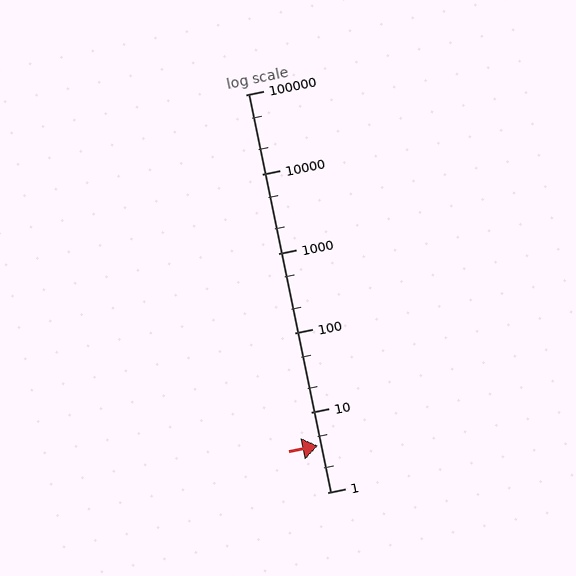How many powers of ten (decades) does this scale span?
The scale spans 5 decades, from 1 to 100000.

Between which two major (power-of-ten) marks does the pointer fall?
The pointer is between 1 and 10.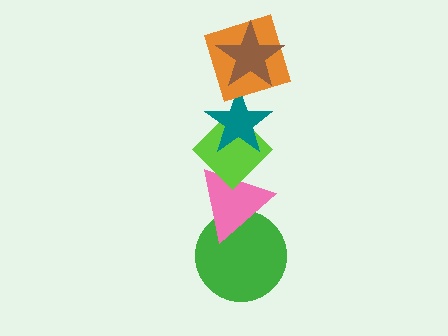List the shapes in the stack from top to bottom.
From top to bottom: the brown star, the orange square, the teal star, the lime diamond, the pink triangle, the green circle.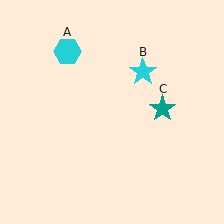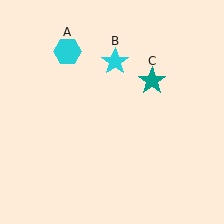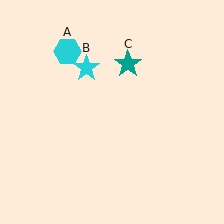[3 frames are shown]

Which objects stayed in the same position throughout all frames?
Cyan hexagon (object A) remained stationary.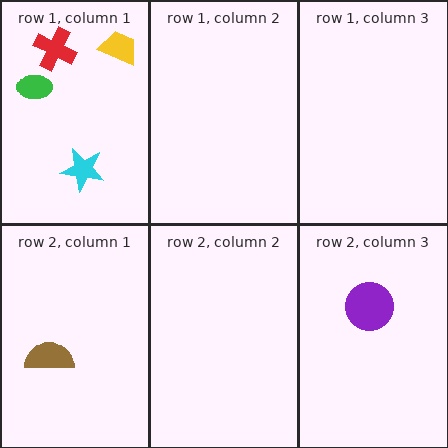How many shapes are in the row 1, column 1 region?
4.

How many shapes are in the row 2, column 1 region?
1.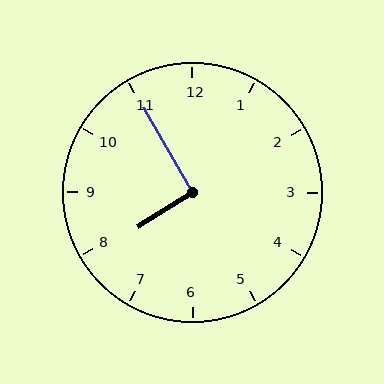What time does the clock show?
7:55.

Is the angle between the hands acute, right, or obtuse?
It is right.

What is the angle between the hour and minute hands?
Approximately 92 degrees.